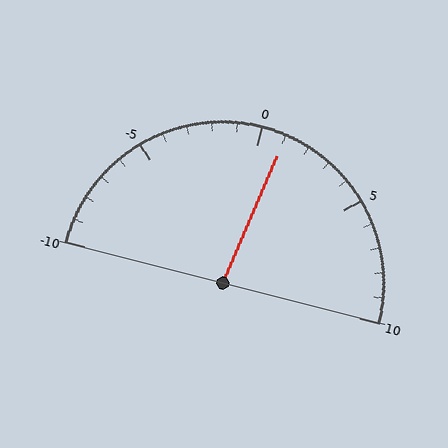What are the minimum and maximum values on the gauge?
The gauge ranges from -10 to 10.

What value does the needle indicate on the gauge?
The needle indicates approximately 1.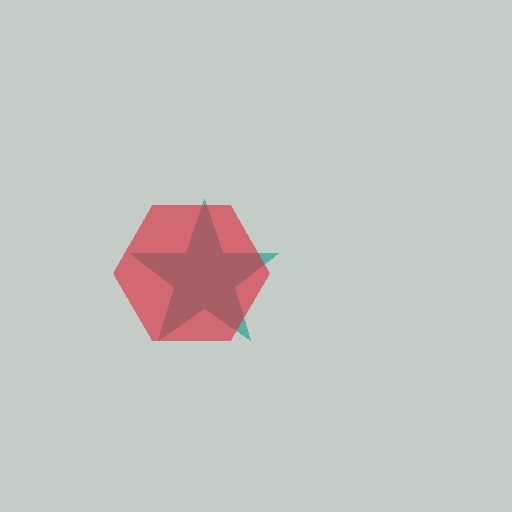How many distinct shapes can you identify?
There are 2 distinct shapes: a teal star, a red hexagon.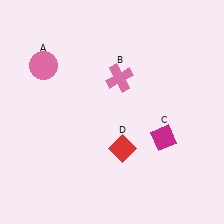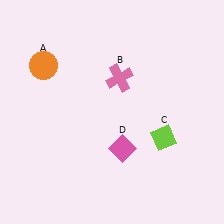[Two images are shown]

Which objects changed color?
A changed from pink to orange. C changed from magenta to lime. D changed from red to pink.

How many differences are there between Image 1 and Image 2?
There are 3 differences between the two images.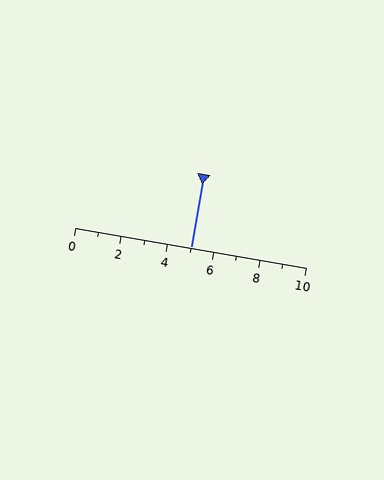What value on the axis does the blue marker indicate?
The marker indicates approximately 5.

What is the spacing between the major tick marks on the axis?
The major ticks are spaced 2 apart.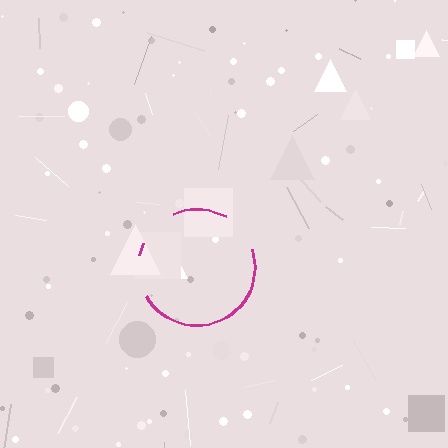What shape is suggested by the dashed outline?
The dashed outline suggests a circle.